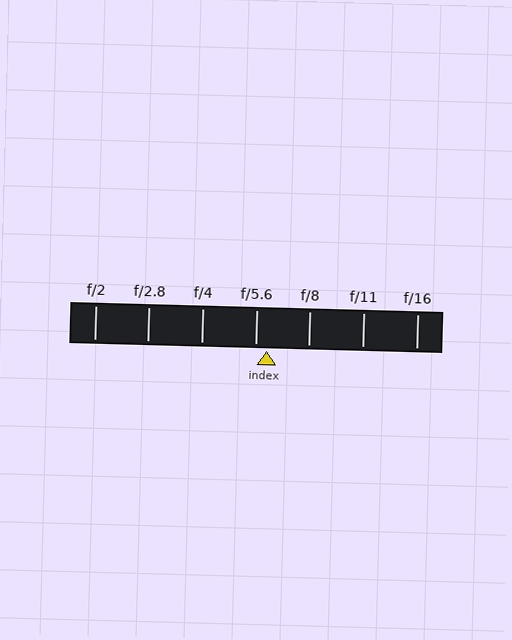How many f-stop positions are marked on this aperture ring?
There are 7 f-stop positions marked.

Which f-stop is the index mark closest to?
The index mark is closest to f/5.6.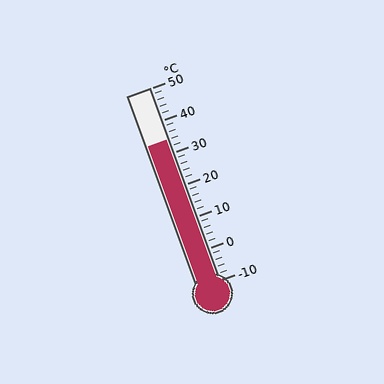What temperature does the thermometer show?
The thermometer shows approximately 34°C.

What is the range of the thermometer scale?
The thermometer scale ranges from -10°C to 50°C.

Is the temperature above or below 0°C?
The temperature is above 0°C.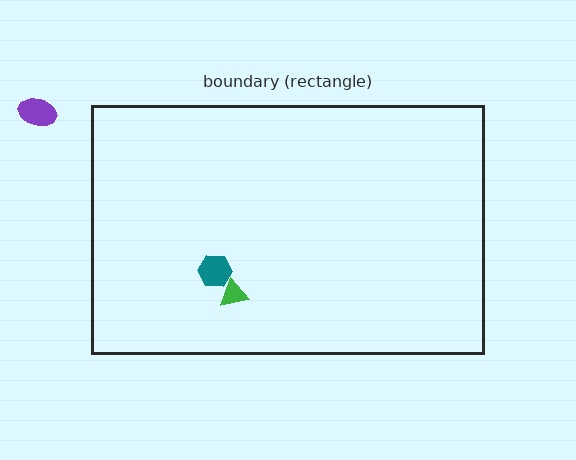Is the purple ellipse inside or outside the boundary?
Outside.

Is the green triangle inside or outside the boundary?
Inside.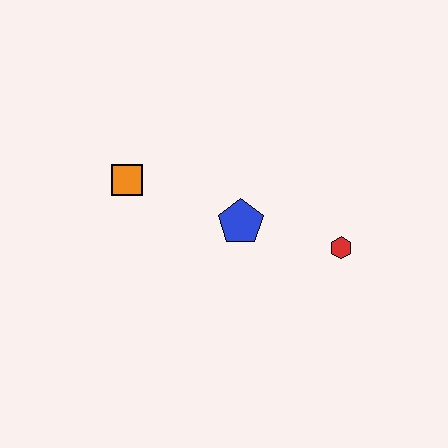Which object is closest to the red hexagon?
The blue pentagon is closest to the red hexagon.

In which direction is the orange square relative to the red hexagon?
The orange square is to the left of the red hexagon.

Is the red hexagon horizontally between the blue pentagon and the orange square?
No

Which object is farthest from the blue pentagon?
The orange square is farthest from the blue pentagon.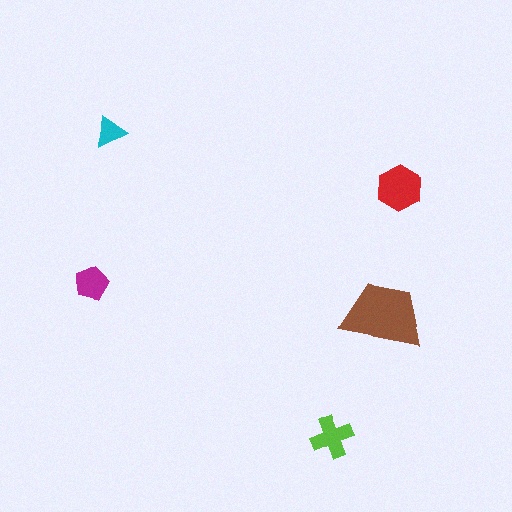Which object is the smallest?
The cyan triangle.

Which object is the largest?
The brown trapezoid.